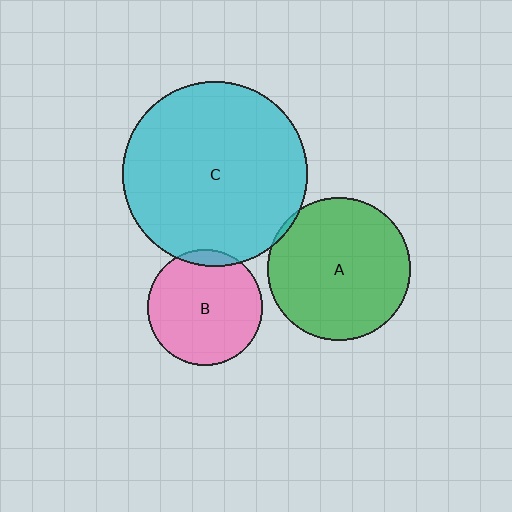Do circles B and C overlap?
Yes.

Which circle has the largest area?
Circle C (cyan).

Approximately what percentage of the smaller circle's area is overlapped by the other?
Approximately 5%.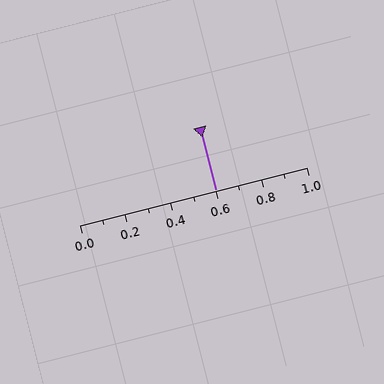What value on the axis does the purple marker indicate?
The marker indicates approximately 0.6.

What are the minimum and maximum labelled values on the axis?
The axis runs from 0.0 to 1.0.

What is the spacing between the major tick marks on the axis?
The major ticks are spaced 0.2 apart.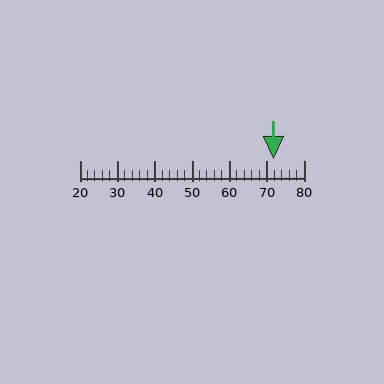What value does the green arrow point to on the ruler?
The green arrow points to approximately 72.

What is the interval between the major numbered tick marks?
The major tick marks are spaced 10 units apart.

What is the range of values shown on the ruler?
The ruler shows values from 20 to 80.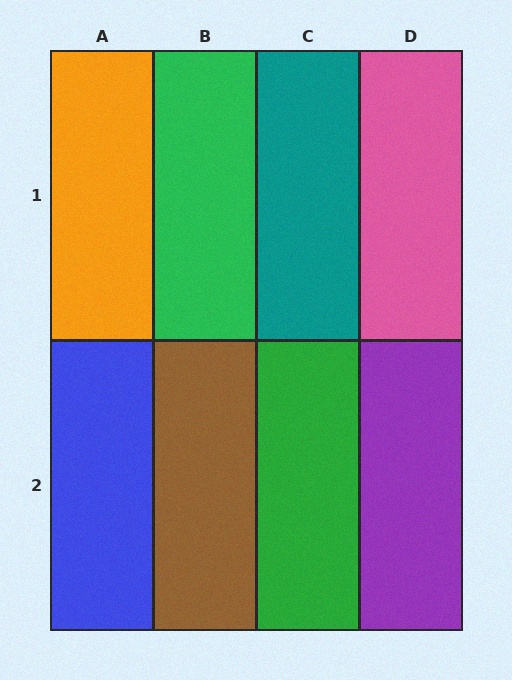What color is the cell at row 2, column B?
Brown.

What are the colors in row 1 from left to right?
Orange, green, teal, pink.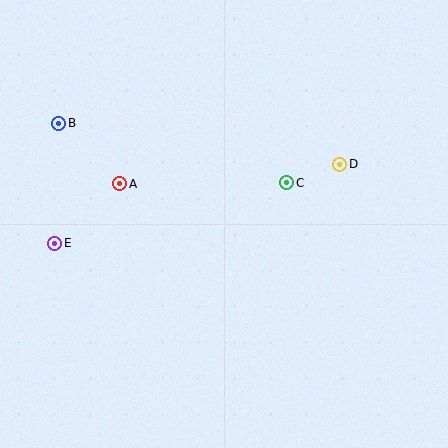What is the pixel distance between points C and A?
The distance between C and A is 167 pixels.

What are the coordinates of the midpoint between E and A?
The midpoint between E and A is at (87, 214).